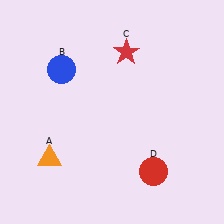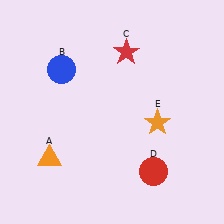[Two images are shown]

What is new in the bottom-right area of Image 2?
An orange star (E) was added in the bottom-right area of Image 2.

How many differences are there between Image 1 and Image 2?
There is 1 difference between the two images.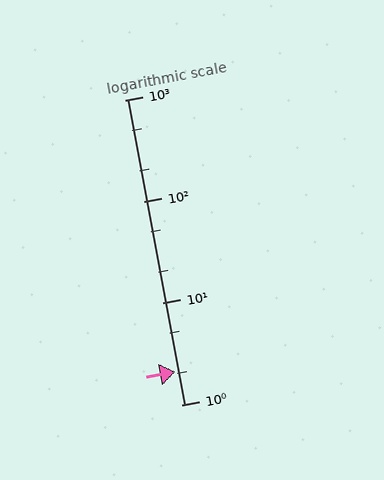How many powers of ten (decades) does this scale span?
The scale spans 3 decades, from 1 to 1000.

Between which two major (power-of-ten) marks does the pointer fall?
The pointer is between 1 and 10.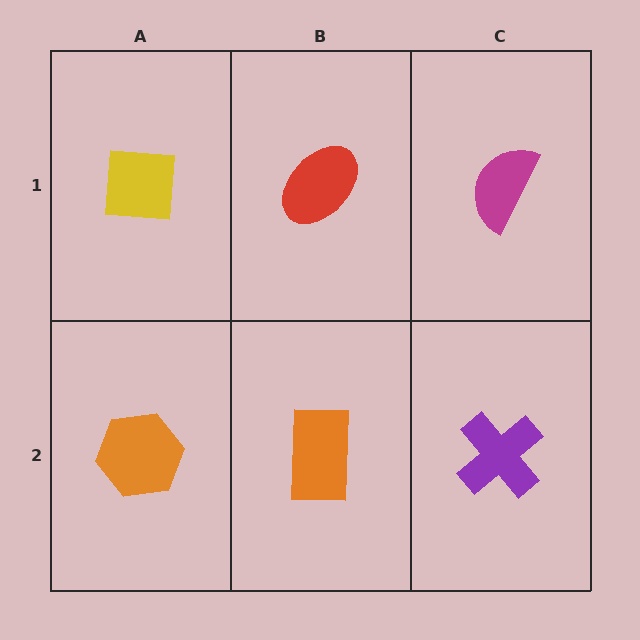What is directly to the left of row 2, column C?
An orange rectangle.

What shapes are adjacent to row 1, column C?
A purple cross (row 2, column C), a red ellipse (row 1, column B).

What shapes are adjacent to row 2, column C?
A magenta semicircle (row 1, column C), an orange rectangle (row 2, column B).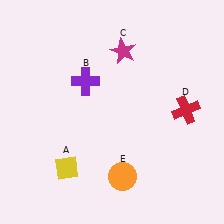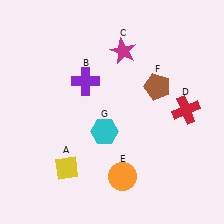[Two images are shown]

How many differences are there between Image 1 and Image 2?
There are 2 differences between the two images.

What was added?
A brown pentagon (F), a cyan hexagon (G) were added in Image 2.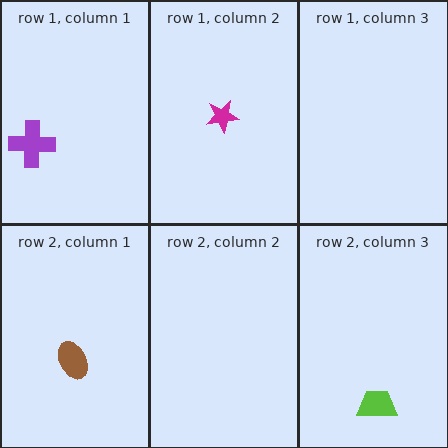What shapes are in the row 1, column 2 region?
The magenta star.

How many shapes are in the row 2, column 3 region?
1.